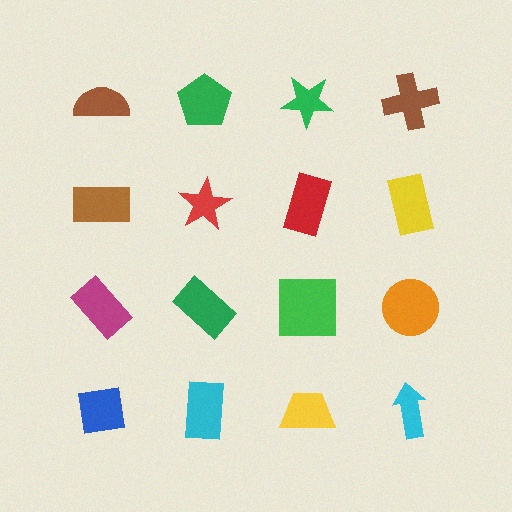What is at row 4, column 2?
A cyan rectangle.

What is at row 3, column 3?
A green square.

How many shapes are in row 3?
4 shapes.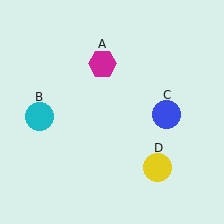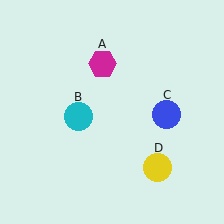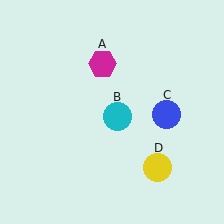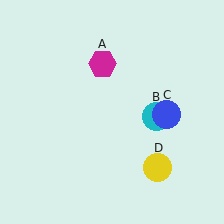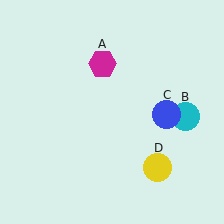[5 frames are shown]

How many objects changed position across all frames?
1 object changed position: cyan circle (object B).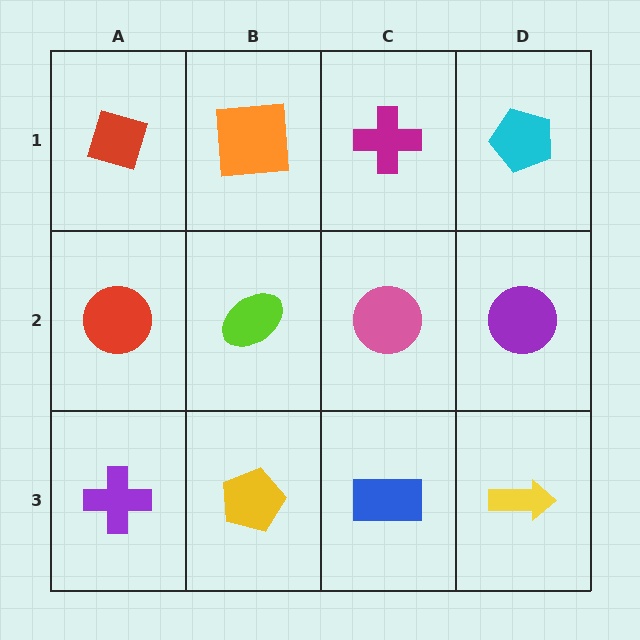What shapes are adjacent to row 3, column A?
A red circle (row 2, column A), a yellow pentagon (row 3, column B).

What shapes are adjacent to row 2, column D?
A cyan pentagon (row 1, column D), a yellow arrow (row 3, column D), a pink circle (row 2, column C).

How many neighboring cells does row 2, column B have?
4.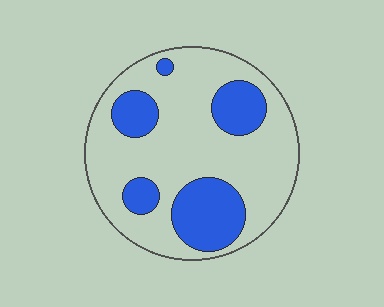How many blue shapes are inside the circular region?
5.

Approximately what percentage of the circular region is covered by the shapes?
Approximately 30%.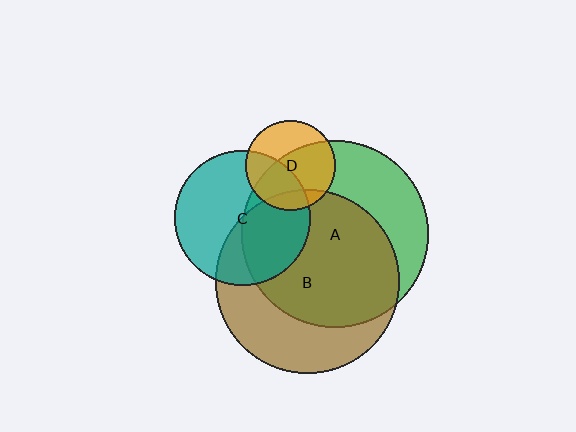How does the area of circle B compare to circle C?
Approximately 1.8 times.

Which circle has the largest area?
Circle A (green).